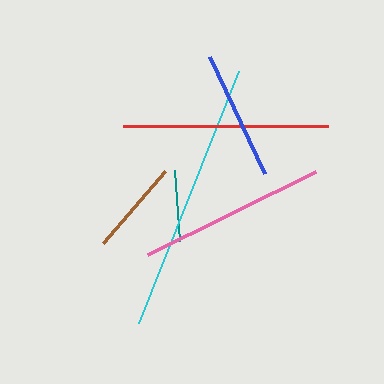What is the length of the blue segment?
The blue segment is approximately 129 pixels long.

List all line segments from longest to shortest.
From longest to shortest: cyan, red, pink, blue, brown, teal.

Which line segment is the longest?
The cyan line is the longest at approximately 271 pixels.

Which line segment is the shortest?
The teal line is the shortest at approximately 71 pixels.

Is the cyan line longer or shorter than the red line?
The cyan line is longer than the red line.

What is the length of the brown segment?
The brown segment is approximately 96 pixels long.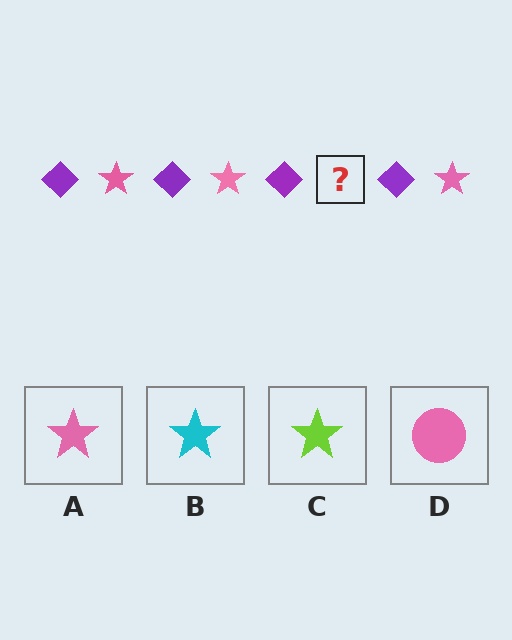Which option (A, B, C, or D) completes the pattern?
A.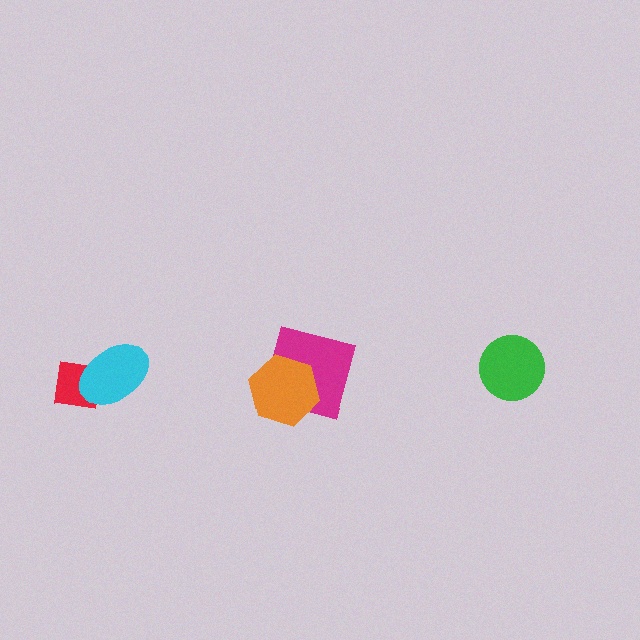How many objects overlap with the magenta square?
1 object overlaps with the magenta square.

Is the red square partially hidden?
Yes, it is partially covered by another shape.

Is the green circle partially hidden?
No, no other shape covers it.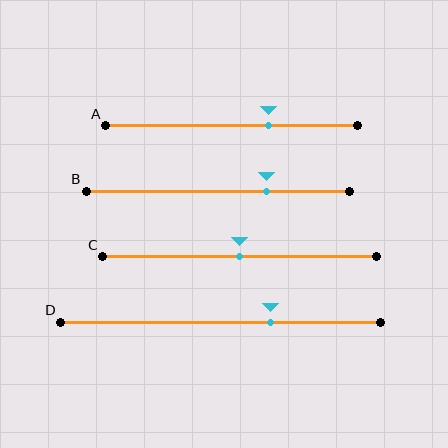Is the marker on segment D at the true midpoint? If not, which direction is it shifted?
No, the marker on segment D is shifted to the right by about 16% of the segment length.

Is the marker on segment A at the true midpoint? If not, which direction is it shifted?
No, the marker on segment A is shifted to the right by about 15% of the segment length.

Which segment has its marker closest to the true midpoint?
Segment C has its marker closest to the true midpoint.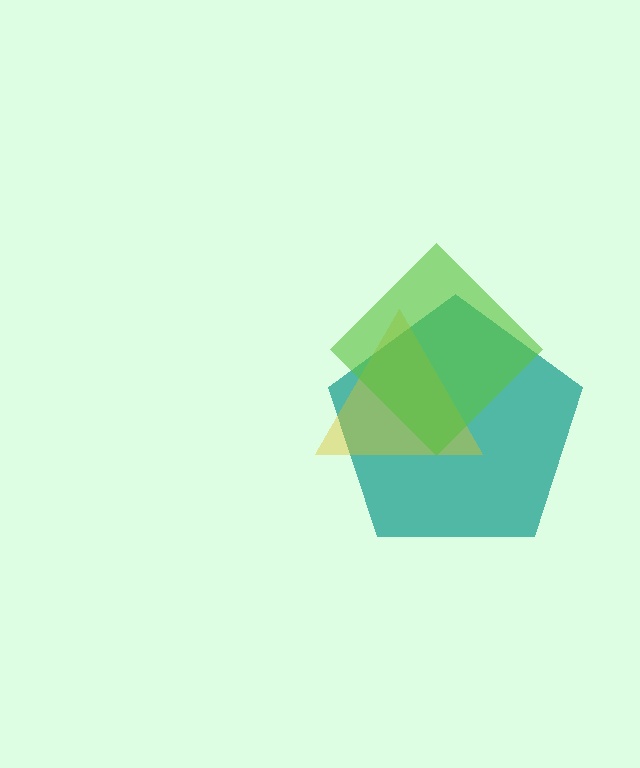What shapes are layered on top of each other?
The layered shapes are: a teal pentagon, a yellow triangle, a lime diamond.